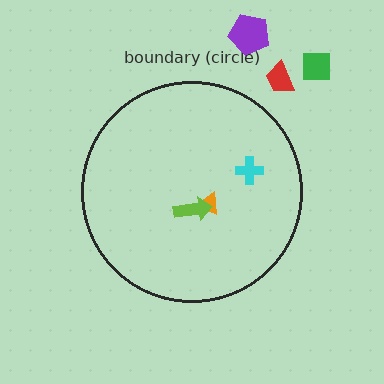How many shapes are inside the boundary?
3 inside, 3 outside.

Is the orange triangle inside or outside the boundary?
Inside.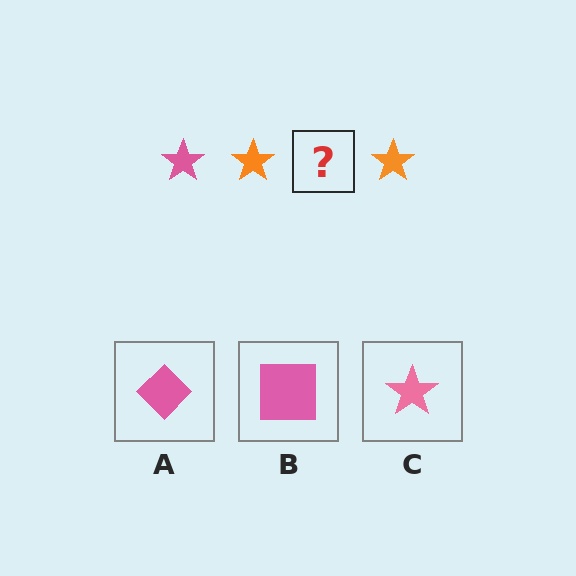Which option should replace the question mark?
Option C.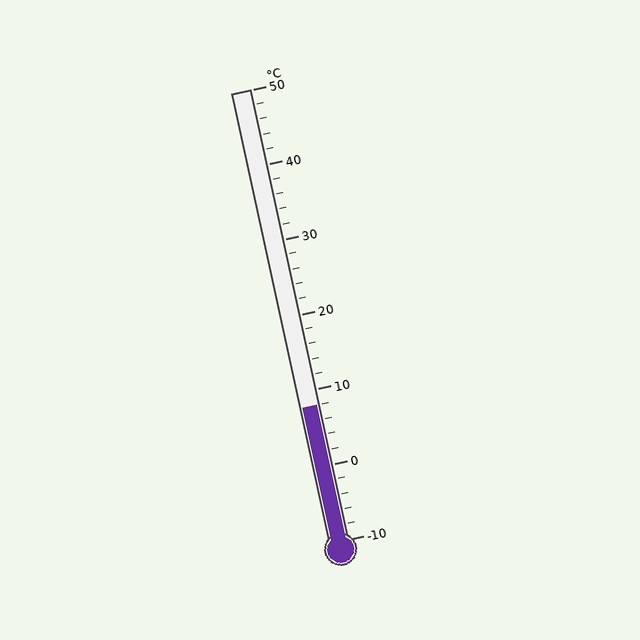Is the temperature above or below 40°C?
The temperature is below 40°C.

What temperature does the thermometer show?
The thermometer shows approximately 8°C.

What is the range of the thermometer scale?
The thermometer scale ranges from -10°C to 50°C.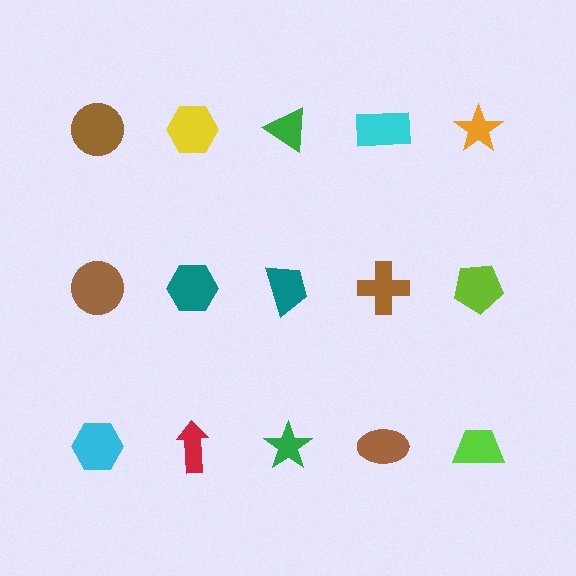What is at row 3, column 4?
A brown ellipse.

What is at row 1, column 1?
A brown circle.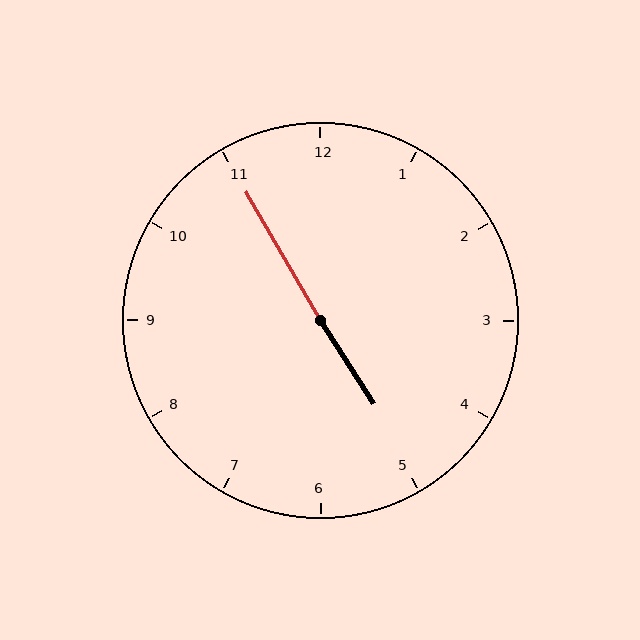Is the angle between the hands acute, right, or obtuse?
It is obtuse.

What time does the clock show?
4:55.